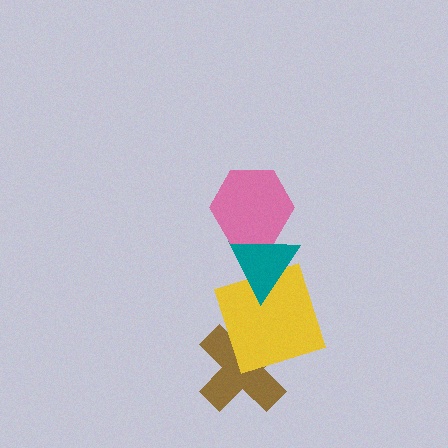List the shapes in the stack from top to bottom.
From top to bottom: the pink hexagon, the teal triangle, the yellow square, the brown cross.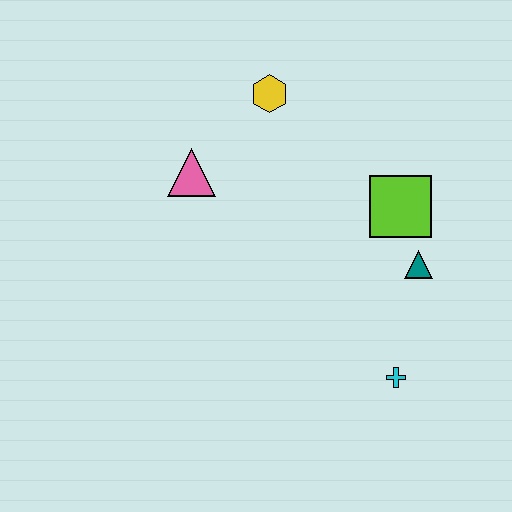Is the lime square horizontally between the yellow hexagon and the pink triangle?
No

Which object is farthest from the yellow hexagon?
The cyan cross is farthest from the yellow hexagon.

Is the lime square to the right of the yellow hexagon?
Yes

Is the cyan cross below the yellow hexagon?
Yes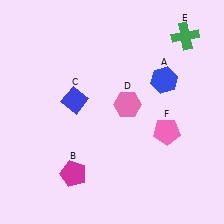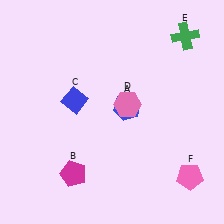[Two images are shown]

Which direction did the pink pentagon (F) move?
The pink pentagon (F) moved down.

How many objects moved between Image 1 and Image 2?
2 objects moved between the two images.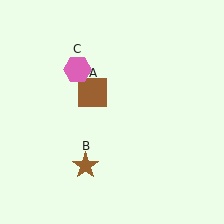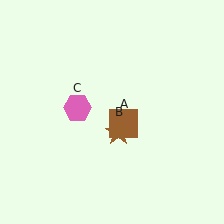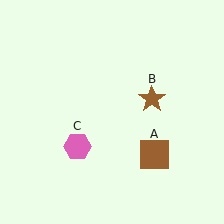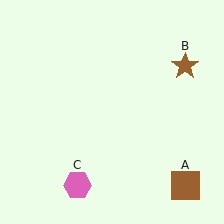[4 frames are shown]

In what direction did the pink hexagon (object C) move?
The pink hexagon (object C) moved down.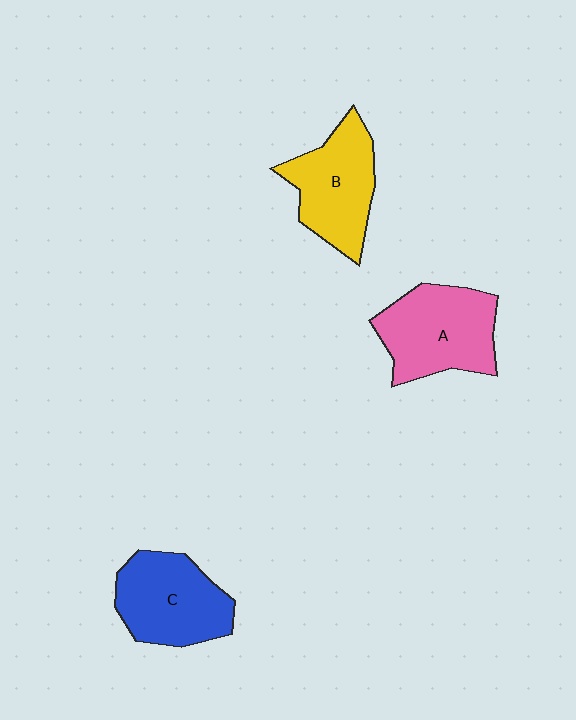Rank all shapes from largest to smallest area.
From largest to smallest: A (pink), C (blue), B (yellow).